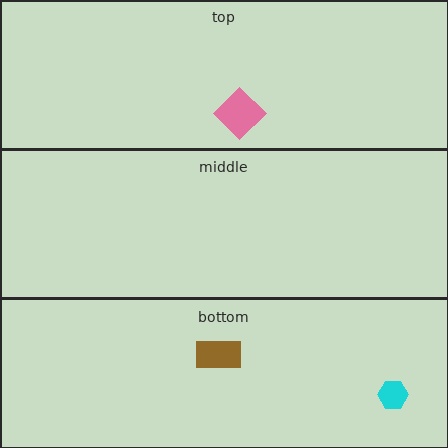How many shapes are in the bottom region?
2.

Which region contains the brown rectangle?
The bottom region.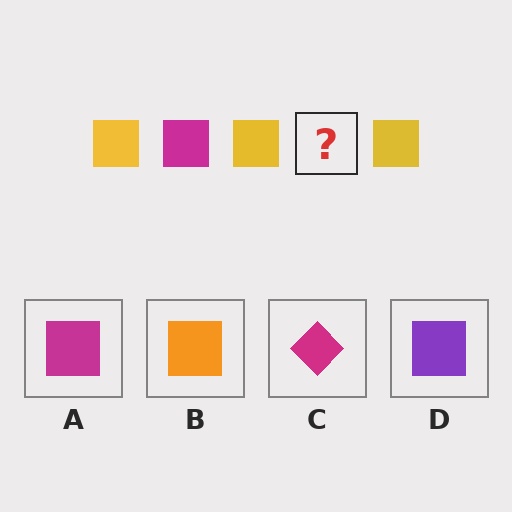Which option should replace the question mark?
Option A.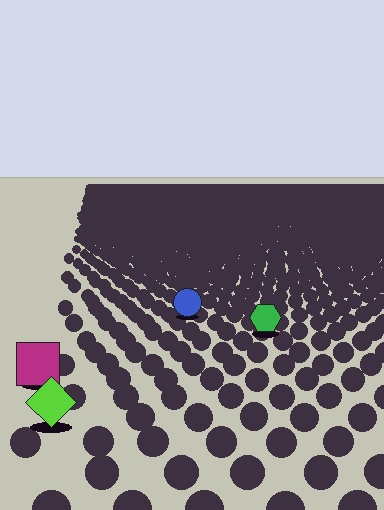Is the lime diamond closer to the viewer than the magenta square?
Yes. The lime diamond is closer — you can tell from the texture gradient: the ground texture is coarser near it.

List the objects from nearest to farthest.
From nearest to farthest: the lime diamond, the magenta square, the green hexagon, the blue circle.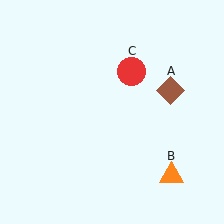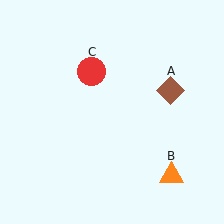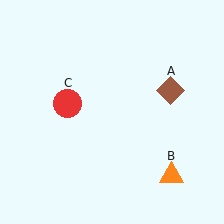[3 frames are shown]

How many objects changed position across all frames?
1 object changed position: red circle (object C).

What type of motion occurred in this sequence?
The red circle (object C) rotated counterclockwise around the center of the scene.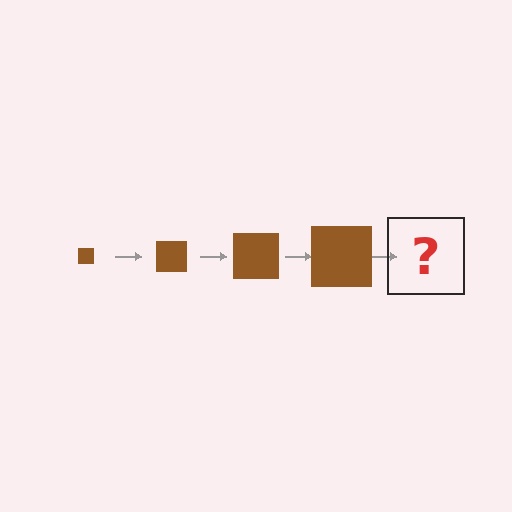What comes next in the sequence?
The next element should be a brown square, larger than the previous one.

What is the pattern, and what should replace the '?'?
The pattern is that the square gets progressively larger each step. The '?' should be a brown square, larger than the previous one.